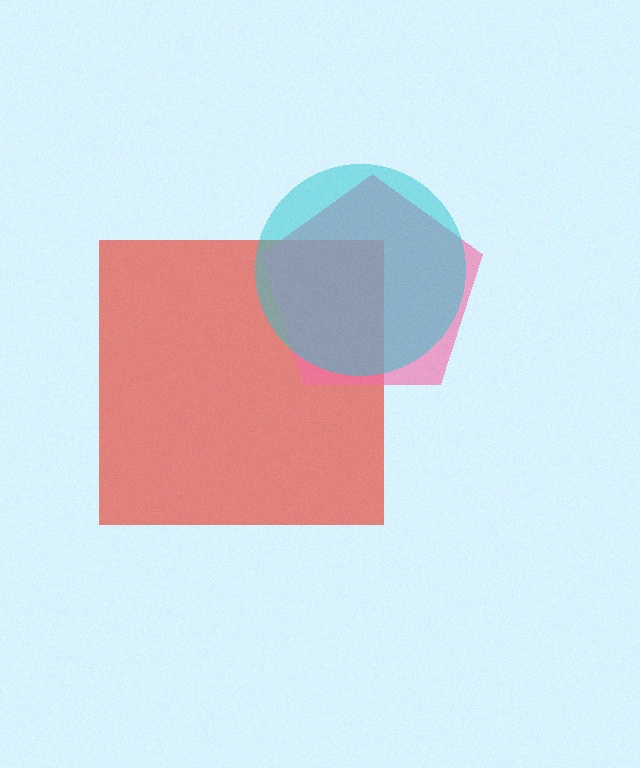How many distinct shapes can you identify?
There are 3 distinct shapes: a red square, a pink pentagon, a cyan circle.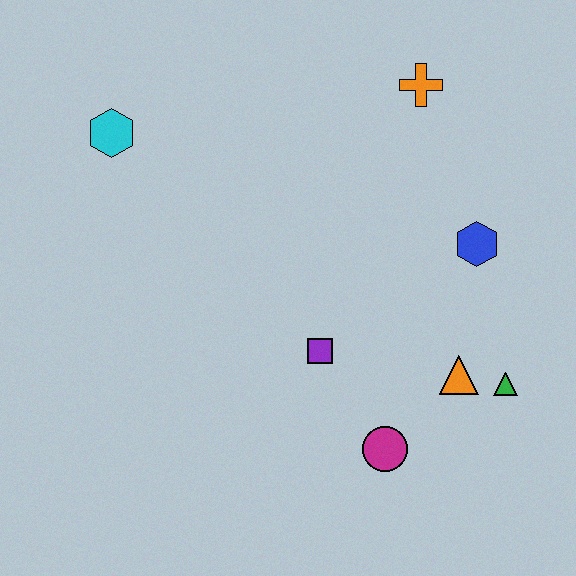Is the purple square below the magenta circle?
No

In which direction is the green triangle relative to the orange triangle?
The green triangle is to the right of the orange triangle.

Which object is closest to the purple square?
The magenta circle is closest to the purple square.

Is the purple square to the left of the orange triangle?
Yes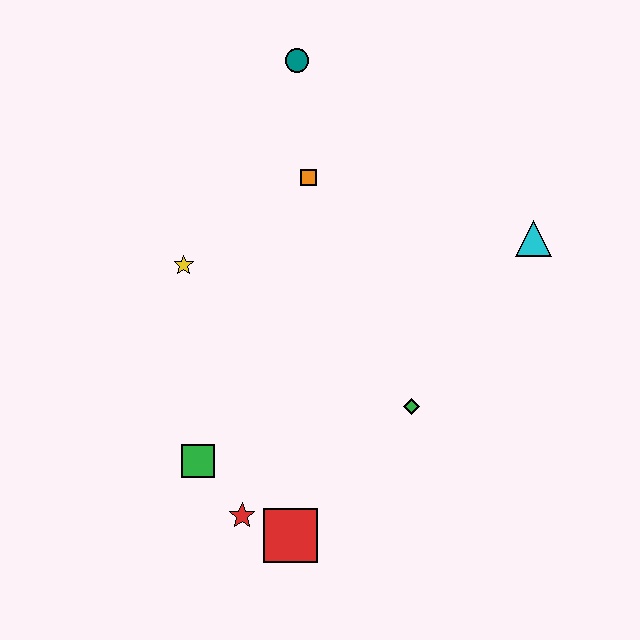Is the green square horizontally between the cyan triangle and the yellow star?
Yes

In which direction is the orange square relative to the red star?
The orange square is above the red star.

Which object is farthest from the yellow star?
The cyan triangle is farthest from the yellow star.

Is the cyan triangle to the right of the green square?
Yes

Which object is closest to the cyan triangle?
The green diamond is closest to the cyan triangle.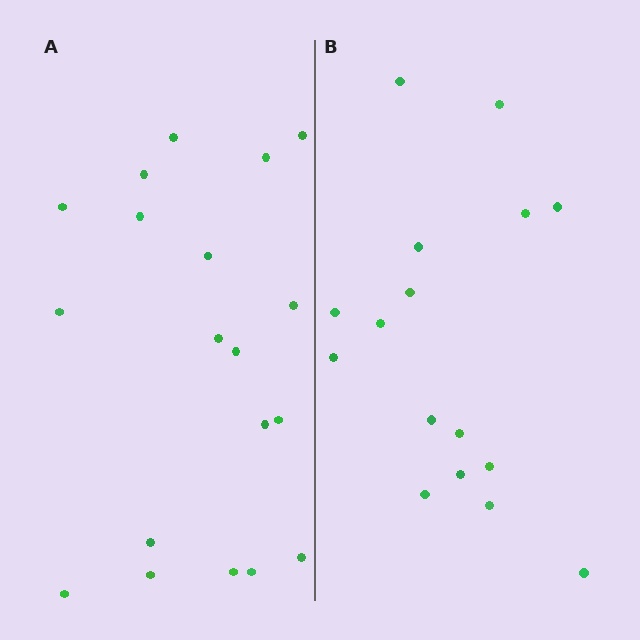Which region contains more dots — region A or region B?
Region A (the left region) has more dots.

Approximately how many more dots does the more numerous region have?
Region A has just a few more — roughly 2 or 3 more dots than region B.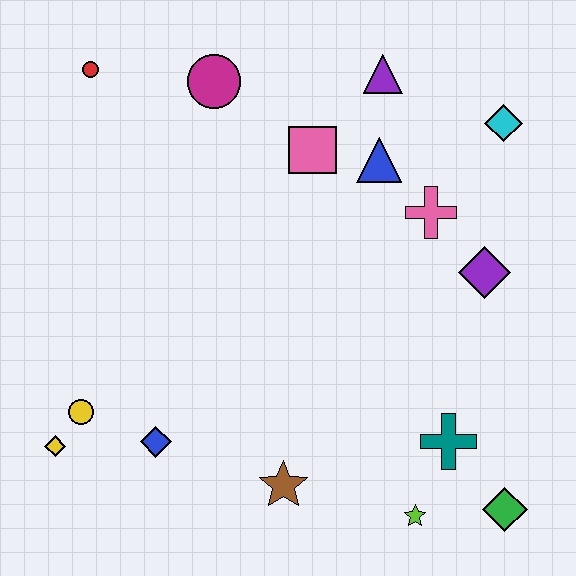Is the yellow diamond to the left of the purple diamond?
Yes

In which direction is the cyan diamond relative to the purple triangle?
The cyan diamond is to the right of the purple triangle.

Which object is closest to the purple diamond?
The pink cross is closest to the purple diamond.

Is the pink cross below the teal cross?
No